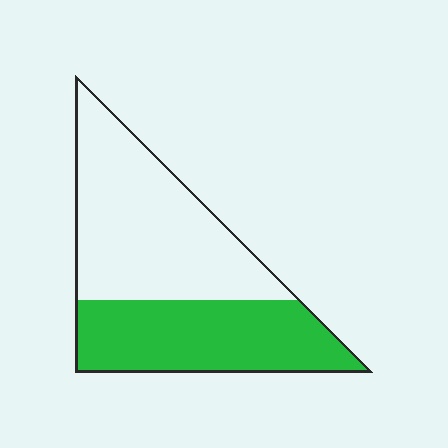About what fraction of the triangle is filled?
About two fifths (2/5).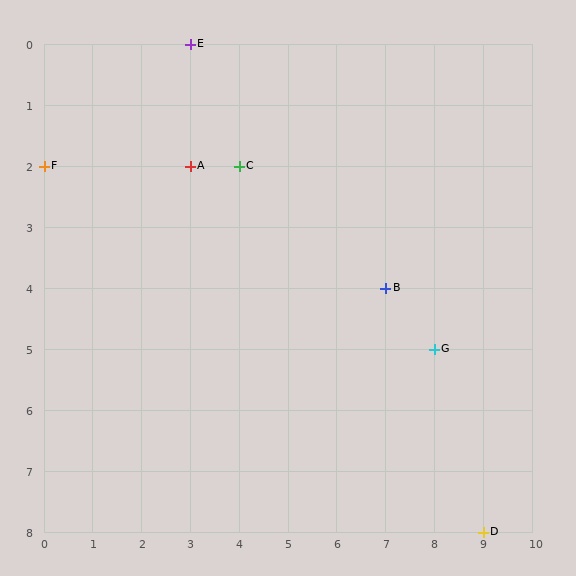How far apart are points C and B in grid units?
Points C and B are 3 columns and 2 rows apart (about 3.6 grid units diagonally).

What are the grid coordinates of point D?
Point D is at grid coordinates (9, 8).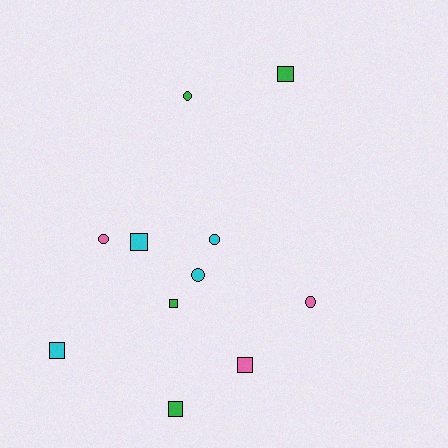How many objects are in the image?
There are 11 objects.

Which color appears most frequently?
Green, with 4 objects.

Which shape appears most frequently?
Square, with 6 objects.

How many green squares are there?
There are 3 green squares.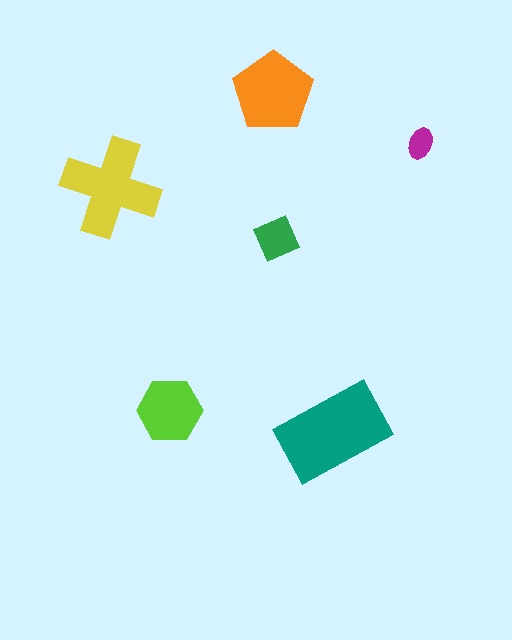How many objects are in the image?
There are 6 objects in the image.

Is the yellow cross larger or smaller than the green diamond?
Larger.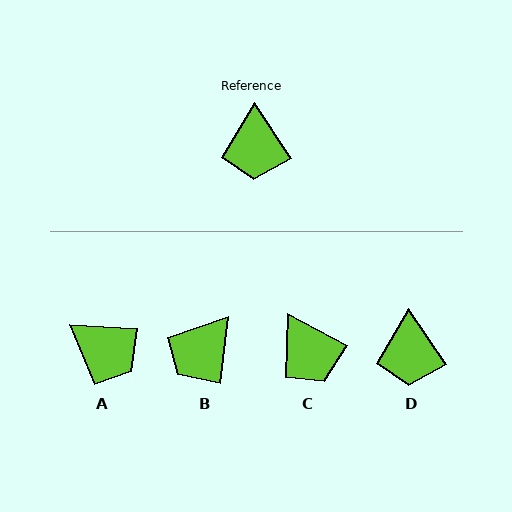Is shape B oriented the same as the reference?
No, it is off by about 40 degrees.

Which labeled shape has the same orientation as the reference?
D.